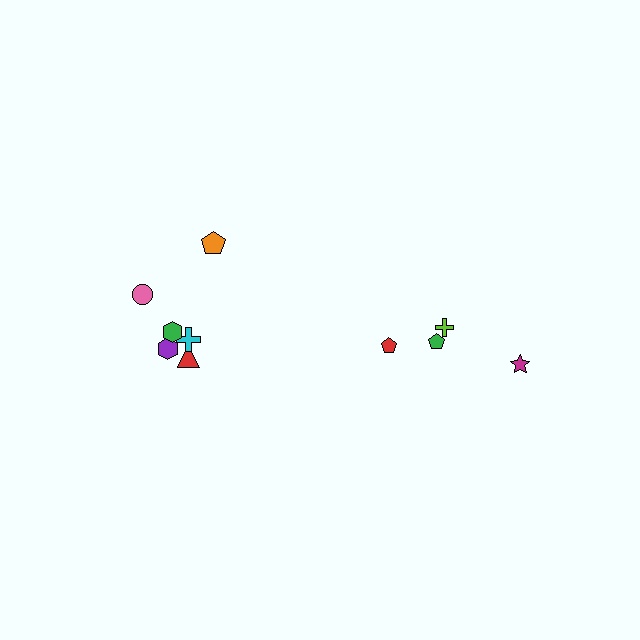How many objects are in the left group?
There are 6 objects.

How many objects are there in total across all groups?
There are 10 objects.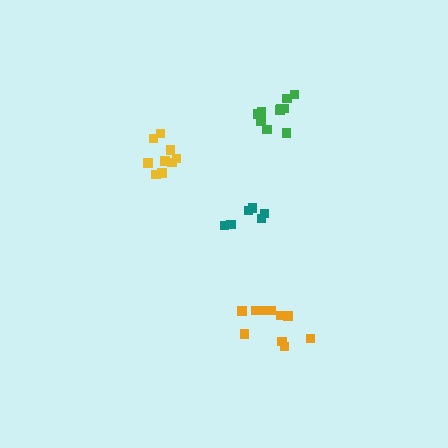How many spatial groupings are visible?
There are 4 spatial groupings.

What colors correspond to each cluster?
The clusters are colored: green, yellow, teal, orange.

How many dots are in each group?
Group 1: 10 dots, Group 2: 9 dots, Group 3: 6 dots, Group 4: 11 dots (36 total).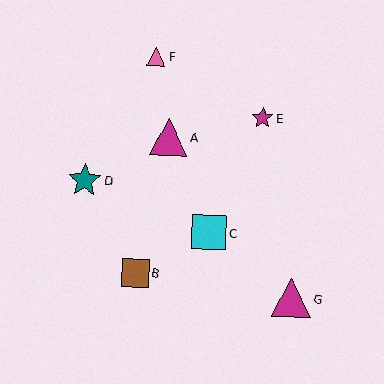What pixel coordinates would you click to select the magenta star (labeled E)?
Click at (263, 118) to select the magenta star E.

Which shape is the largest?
The magenta triangle (labeled G) is the largest.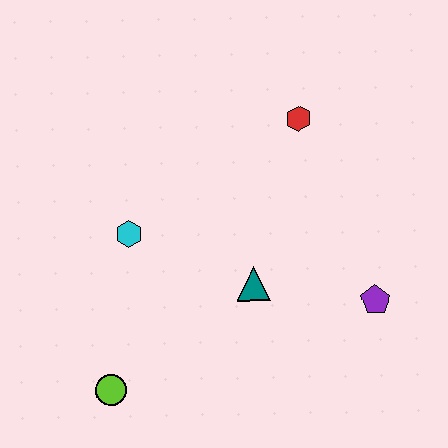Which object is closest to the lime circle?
The cyan hexagon is closest to the lime circle.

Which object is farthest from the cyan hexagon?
The purple pentagon is farthest from the cyan hexagon.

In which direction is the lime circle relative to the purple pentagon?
The lime circle is to the left of the purple pentagon.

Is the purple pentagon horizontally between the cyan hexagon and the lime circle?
No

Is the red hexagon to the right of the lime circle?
Yes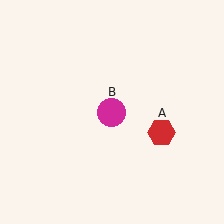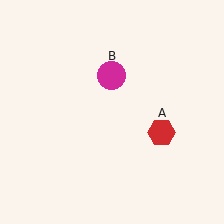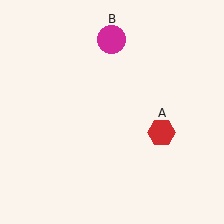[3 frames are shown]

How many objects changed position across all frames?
1 object changed position: magenta circle (object B).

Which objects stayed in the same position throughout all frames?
Red hexagon (object A) remained stationary.